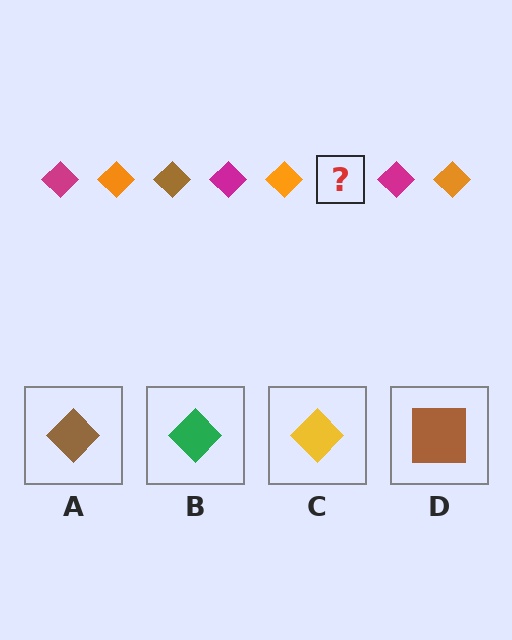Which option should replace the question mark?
Option A.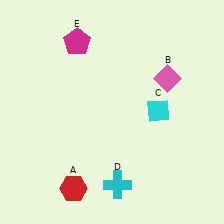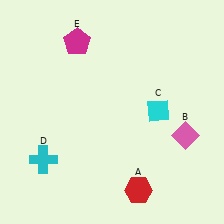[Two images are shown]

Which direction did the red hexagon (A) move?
The red hexagon (A) moved right.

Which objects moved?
The objects that moved are: the red hexagon (A), the pink diamond (B), the cyan cross (D).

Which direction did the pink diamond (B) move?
The pink diamond (B) moved down.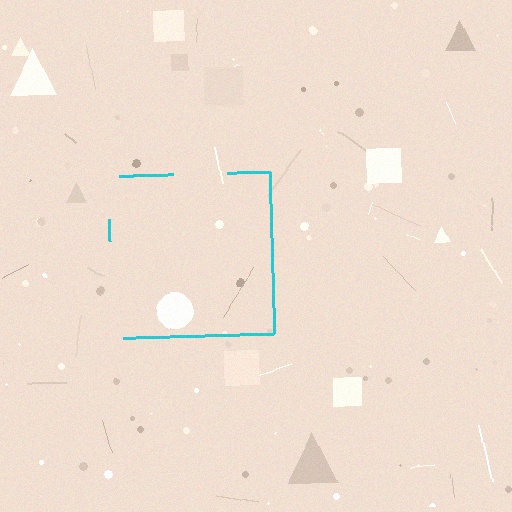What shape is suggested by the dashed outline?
The dashed outline suggests a square.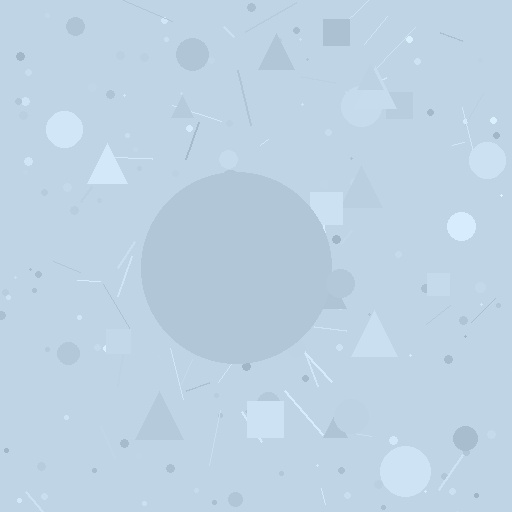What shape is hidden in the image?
A circle is hidden in the image.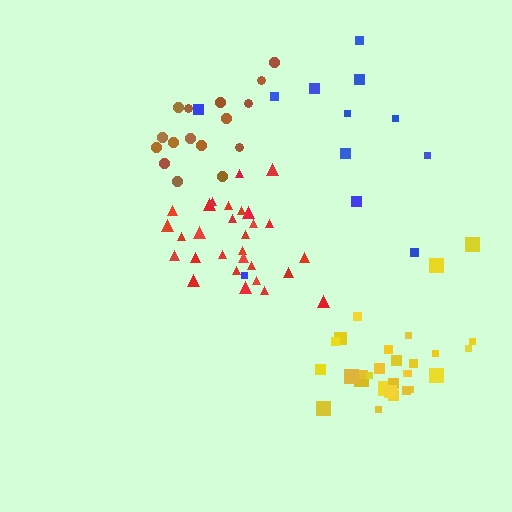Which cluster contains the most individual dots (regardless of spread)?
Yellow (30).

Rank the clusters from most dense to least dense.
red, yellow, brown, blue.